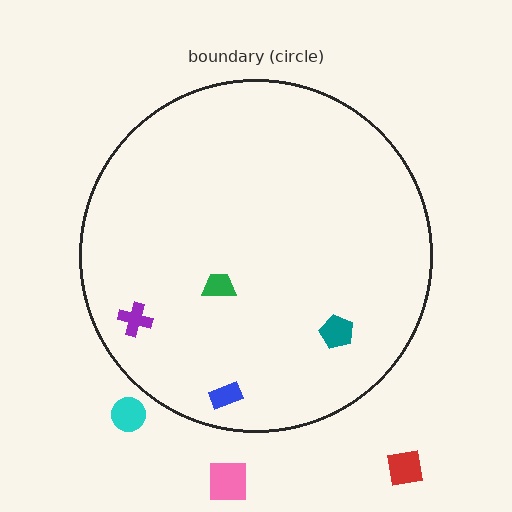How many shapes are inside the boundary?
4 inside, 3 outside.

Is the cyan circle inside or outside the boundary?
Outside.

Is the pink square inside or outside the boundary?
Outside.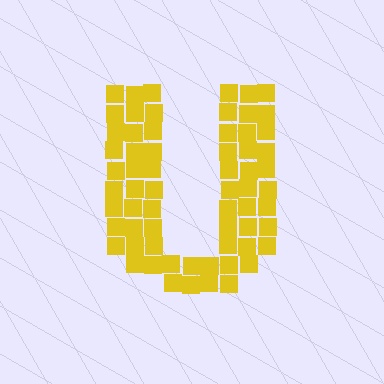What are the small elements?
The small elements are squares.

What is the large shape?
The large shape is the letter U.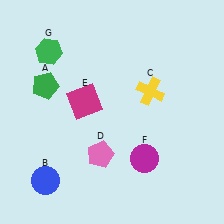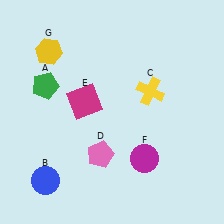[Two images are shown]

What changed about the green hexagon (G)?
In Image 1, G is green. In Image 2, it changed to yellow.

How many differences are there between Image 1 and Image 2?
There is 1 difference between the two images.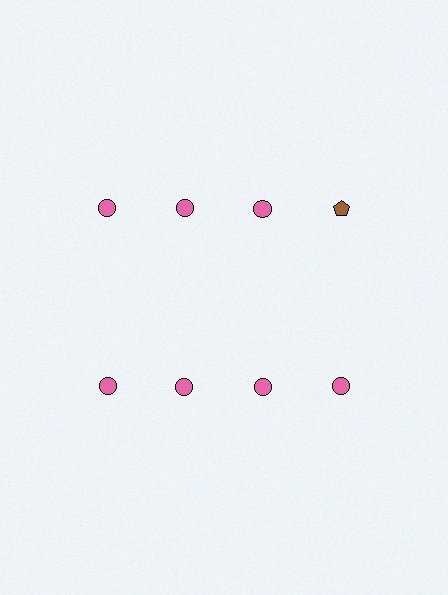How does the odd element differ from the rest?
It differs in both color (brown instead of pink) and shape (pentagon instead of circle).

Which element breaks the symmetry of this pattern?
The brown pentagon in the top row, second from right column breaks the symmetry. All other shapes are pink circles.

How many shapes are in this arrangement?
There are 8 shapes arranged in a grid pattern.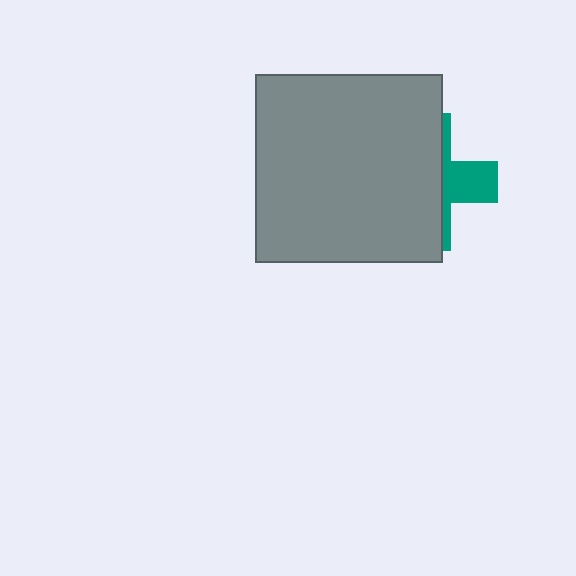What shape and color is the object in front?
The object in front is a gray square.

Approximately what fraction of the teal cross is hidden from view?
Roughly 69% of the teal cross is hidden behind the gray square.